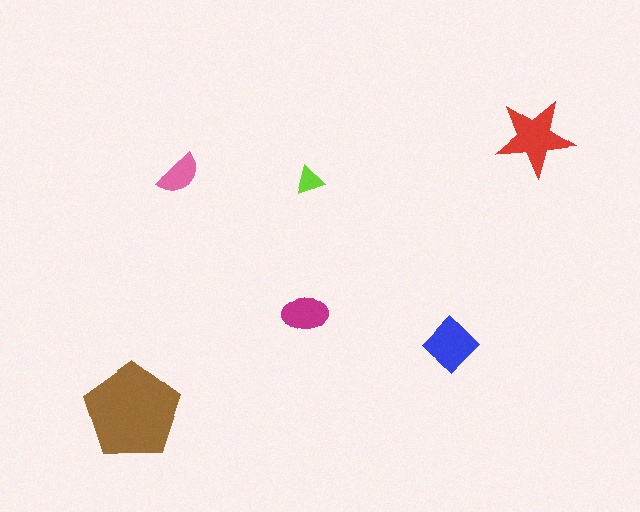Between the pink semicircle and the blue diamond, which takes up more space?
The blue diamond.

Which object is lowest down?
The brown pentagon is bottommost.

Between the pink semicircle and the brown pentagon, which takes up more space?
The brown pentagon.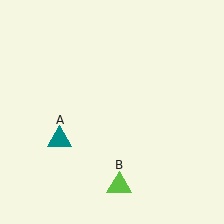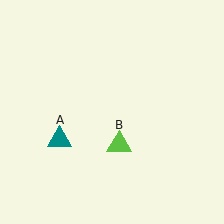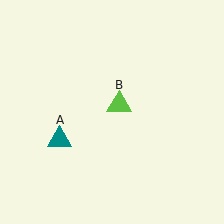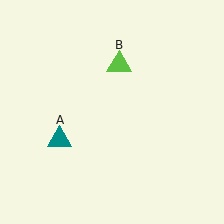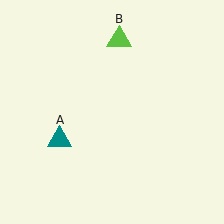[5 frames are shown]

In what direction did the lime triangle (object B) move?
The lime triangle (object B) moved up.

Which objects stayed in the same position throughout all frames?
Teal triangle (object A) remained stationary.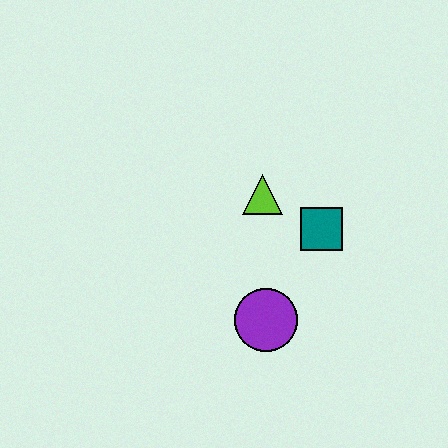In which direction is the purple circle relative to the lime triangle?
The purple circle is below the lime triangle.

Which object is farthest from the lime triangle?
The purple circle is farthest from the lime triangle.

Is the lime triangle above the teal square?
Yes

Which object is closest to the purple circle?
The teal square is closest to the purple circle.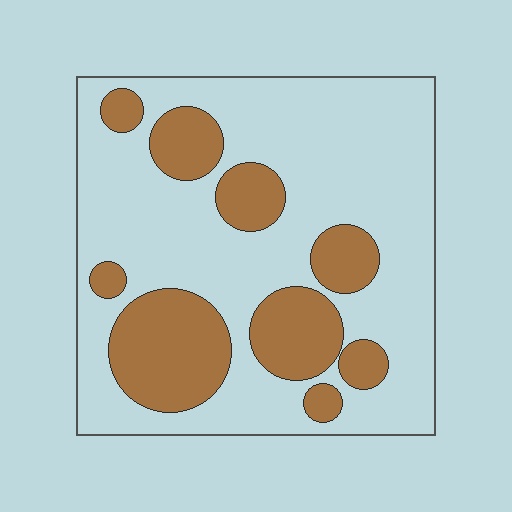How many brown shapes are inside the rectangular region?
9.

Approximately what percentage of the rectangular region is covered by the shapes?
Approximately 30%.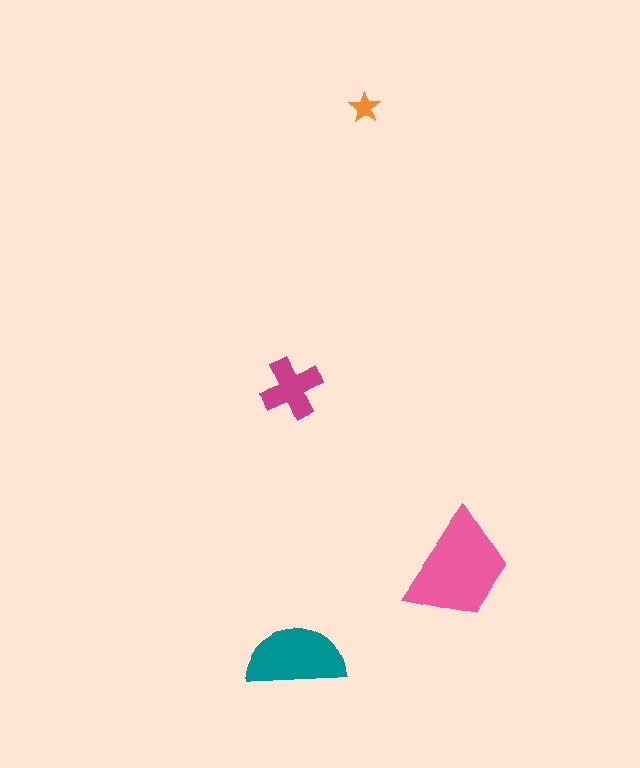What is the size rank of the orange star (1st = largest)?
4th.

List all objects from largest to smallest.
The pink trapezoid, the teal semicircle, the magenta cross, the orange star.